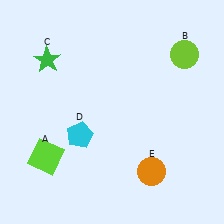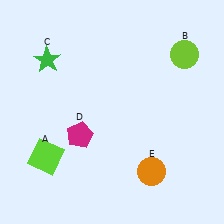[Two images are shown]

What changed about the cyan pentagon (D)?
In Image 1, D is cyan. In Image 2, it changed to magenta.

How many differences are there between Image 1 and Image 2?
There is 1 difference between the two images.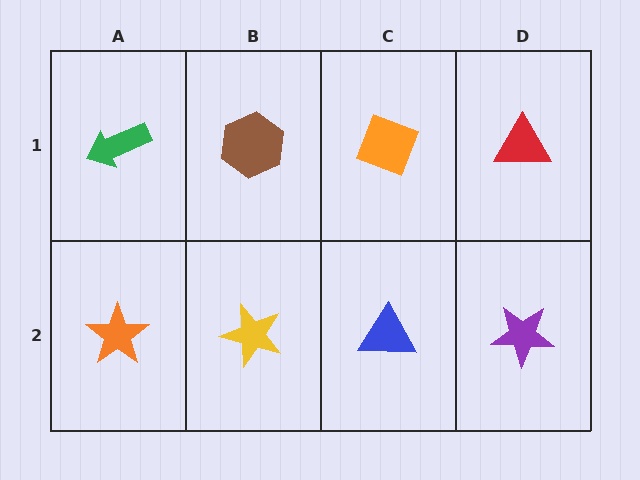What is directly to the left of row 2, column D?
A blue triangle.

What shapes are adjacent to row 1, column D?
A purple star (row 2, column D), an orange diamond (row 1, column C).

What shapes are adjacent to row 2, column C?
An orange diamond (row 1, column C), a yellow star (row 2, column B), a purple star (row 2, column D).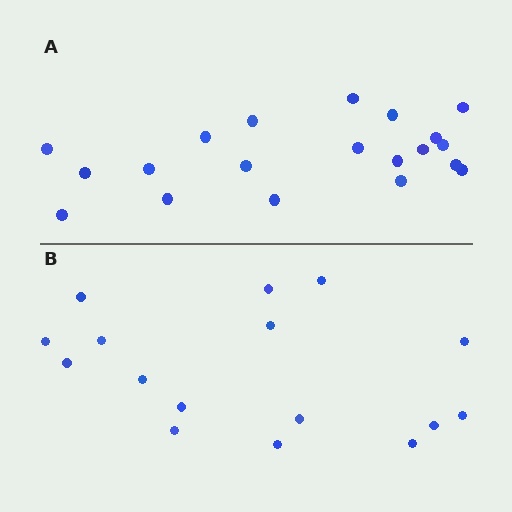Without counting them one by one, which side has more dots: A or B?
Region A (the top region) has more dots.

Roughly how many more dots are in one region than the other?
Region A has about 4 more dots than region B.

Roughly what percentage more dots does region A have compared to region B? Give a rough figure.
About 25% more.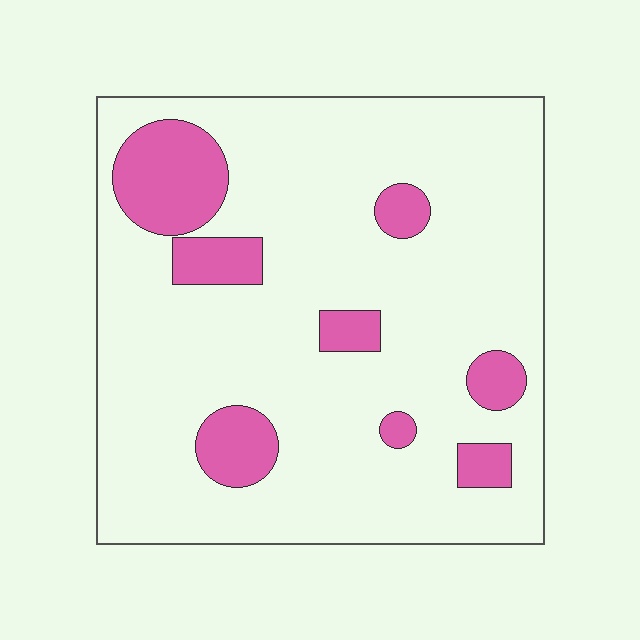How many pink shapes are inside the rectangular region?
8.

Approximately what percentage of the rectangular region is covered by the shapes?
Approximately 15%.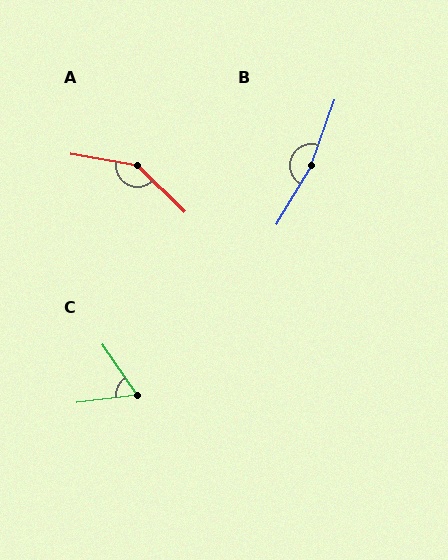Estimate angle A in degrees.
Approximately 145 degrees.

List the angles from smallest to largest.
C (62°), A (145°), B (169°).